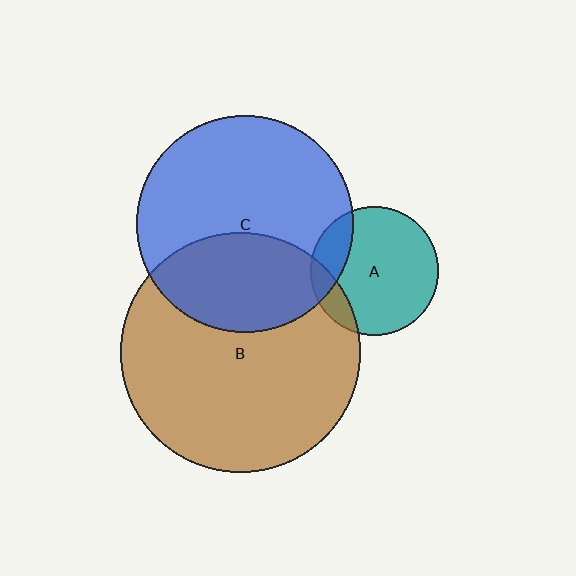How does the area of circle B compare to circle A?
Approximately 3.5 times.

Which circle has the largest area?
Circle B (brown).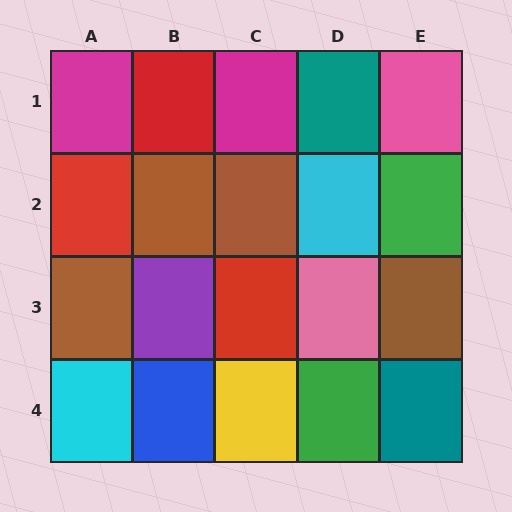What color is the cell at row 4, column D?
Green.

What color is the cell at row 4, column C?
Yellow.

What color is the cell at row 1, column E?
Pink.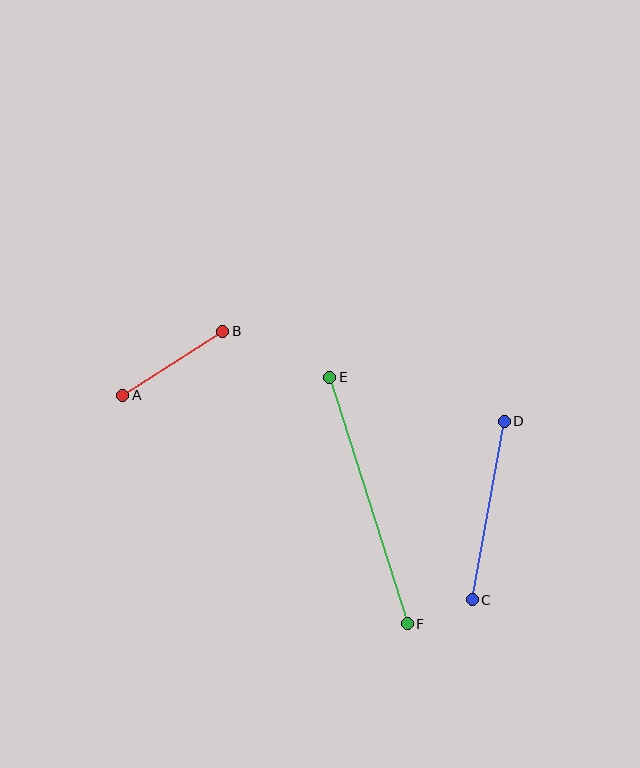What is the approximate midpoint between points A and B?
The midpoint is at approximately (173, 363) pixels.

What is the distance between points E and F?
The distance is approximately 259 pixels.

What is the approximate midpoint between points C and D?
The midpoint is at approximately (488, 510) pixels.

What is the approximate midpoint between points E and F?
The midpoint is at approximately (369, 501) pixels.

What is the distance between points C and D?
The distance is approximately 181 pixels.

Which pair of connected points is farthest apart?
Points E and F are farthest apart.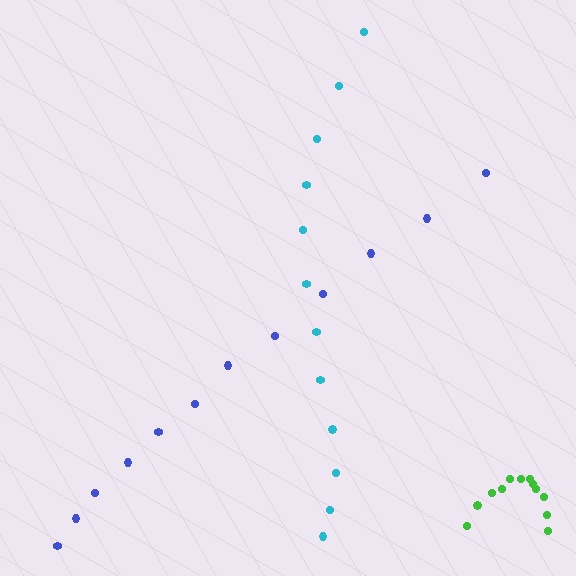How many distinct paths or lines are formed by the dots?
There are 3 distinct paths.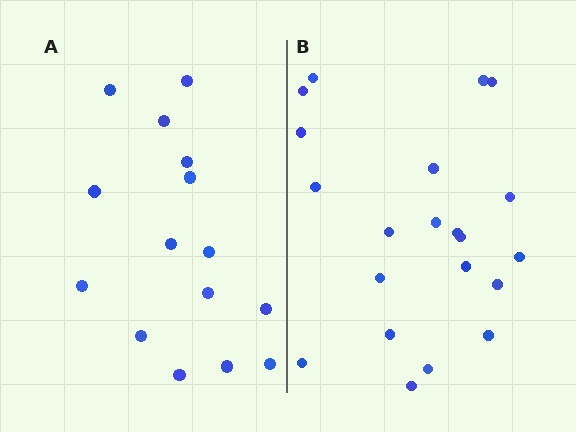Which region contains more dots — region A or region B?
Region B (the right region) has more dots.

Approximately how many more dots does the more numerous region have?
Region B has about 6 more dots than region A.